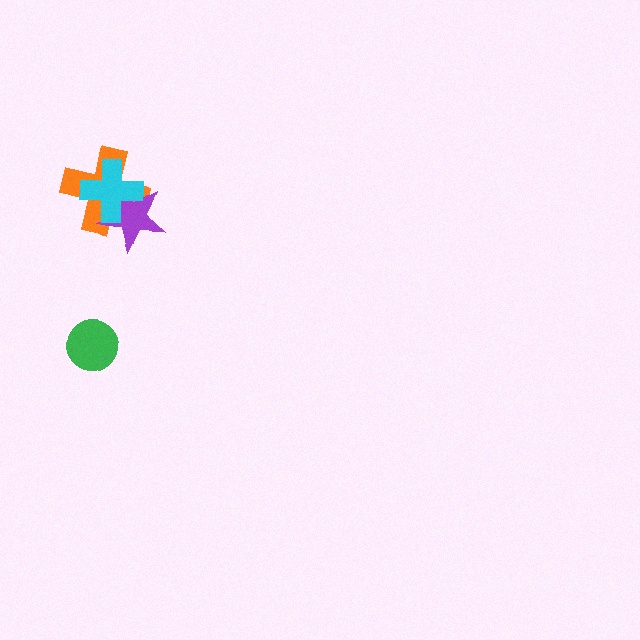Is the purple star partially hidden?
Yes, it is partially covered by another shape.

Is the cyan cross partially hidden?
No, no other shape covers it.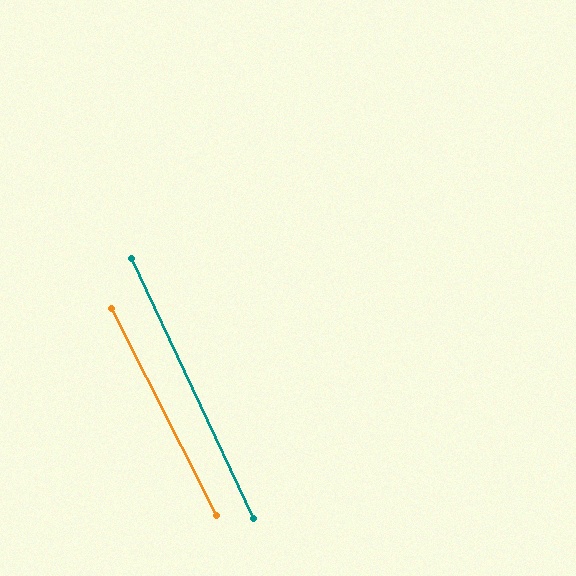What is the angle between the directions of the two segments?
Approximately 2 degrees.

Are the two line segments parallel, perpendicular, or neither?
Parallel — their directions differ by only 1.8°.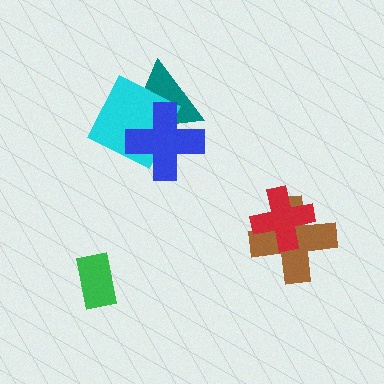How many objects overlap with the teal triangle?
2 objects overlap with the teal triangle.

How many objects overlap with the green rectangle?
0 objects overlap with the green rectangle.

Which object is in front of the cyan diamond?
The blue cross is in front of the cyan diamond.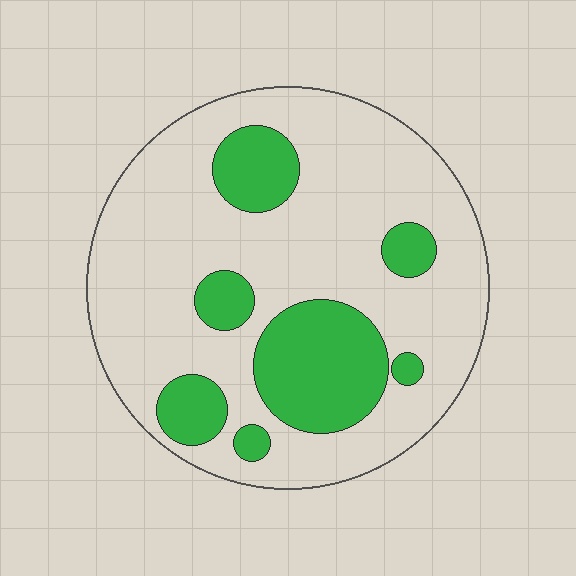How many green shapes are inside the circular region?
7.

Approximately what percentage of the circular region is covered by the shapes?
Approximately 25%.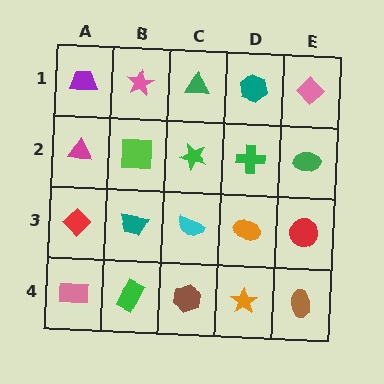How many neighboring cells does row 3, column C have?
4.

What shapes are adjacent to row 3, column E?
A green ellipse (row 2, column E), a brown ellipse (row 4, column E), an orange ellipse (row 3, column D).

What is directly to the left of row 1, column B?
A purple trapezoid.